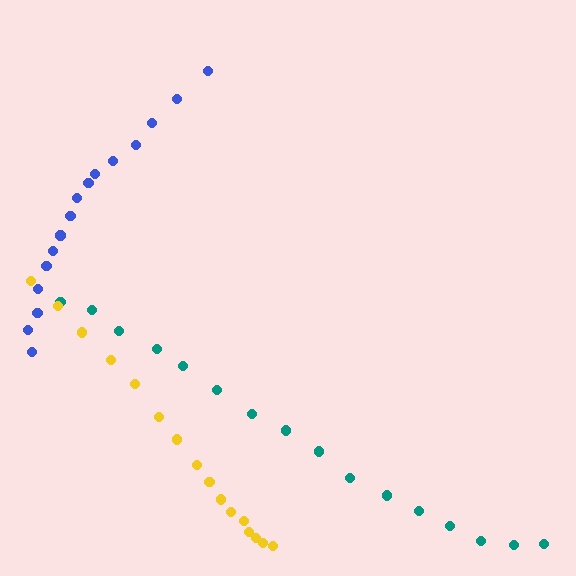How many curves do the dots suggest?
There are 3 distinct paths.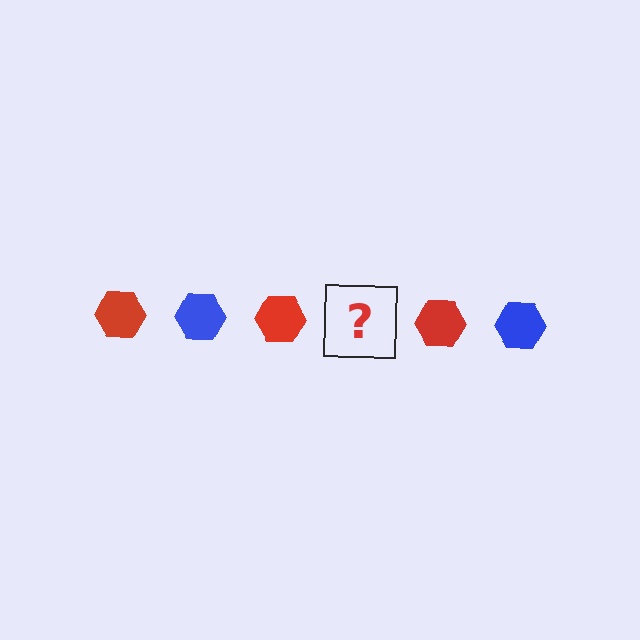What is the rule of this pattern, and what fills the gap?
The rule is that the pattern cycles through red, blue hexagons. The gap should be filled with a blue hexagon.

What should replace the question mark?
The question mark should be replaced with a blue hexagon.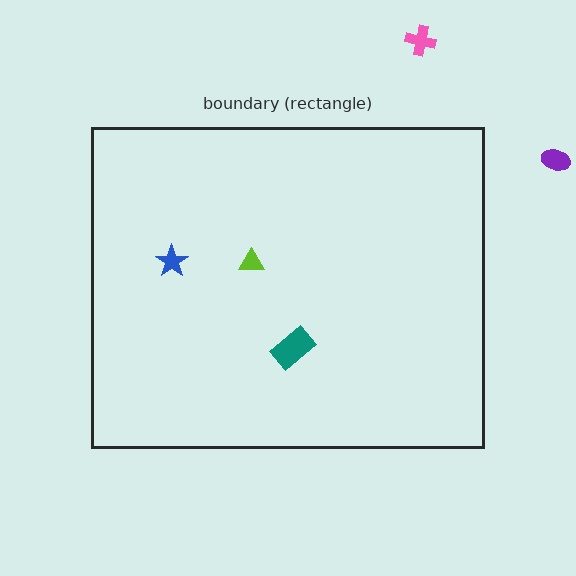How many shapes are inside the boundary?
3 inside, 2 outside.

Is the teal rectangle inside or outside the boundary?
Inside.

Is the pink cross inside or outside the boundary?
Outside.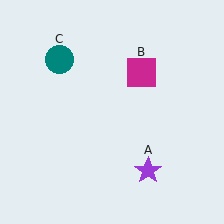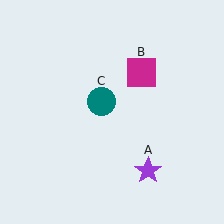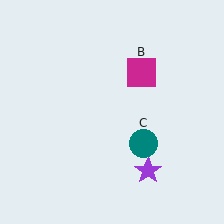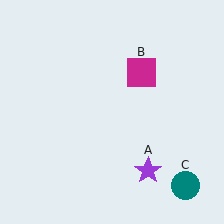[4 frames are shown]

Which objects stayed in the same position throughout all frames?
Purple star (object A) and magenta square (object B) remained stationary.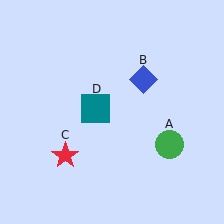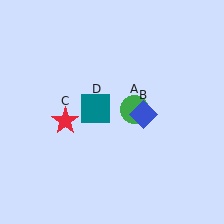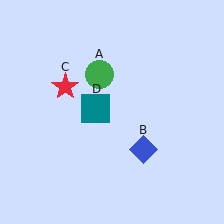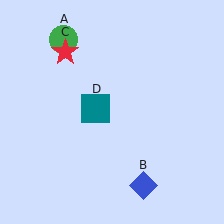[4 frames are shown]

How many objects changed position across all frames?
3 objects changed position: green circle (object A), blue diamond (object B), red star (object C).